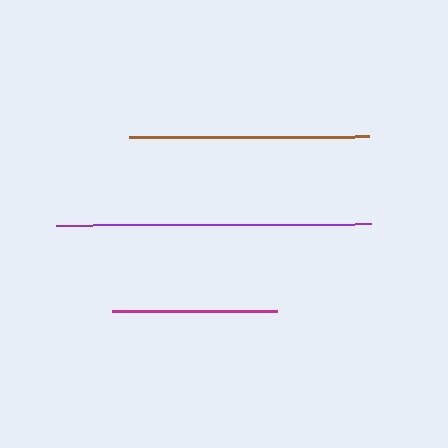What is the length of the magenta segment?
The magenta segment is approximately 165 pixels long.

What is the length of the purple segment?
The purple segment is approximately 315 pixels long.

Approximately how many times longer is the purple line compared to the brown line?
The purple line is approximately 1.3 times the length of the brown line.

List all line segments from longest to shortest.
From longest to shortest: purple, brown, magenta.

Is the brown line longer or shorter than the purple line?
The purple line is longer than the brown line.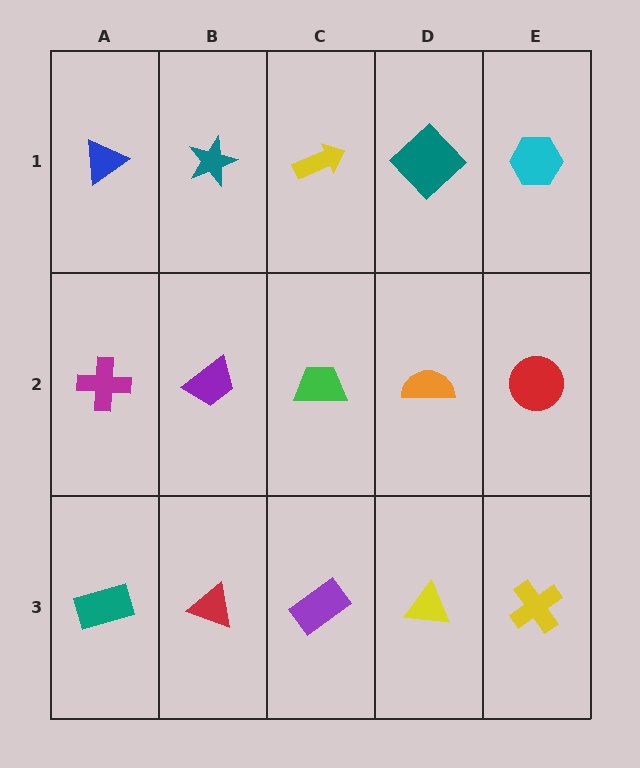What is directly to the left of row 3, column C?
A red triangle.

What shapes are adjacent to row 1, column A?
A magenta cross (row 2, column A), a teal star (row 1, column B).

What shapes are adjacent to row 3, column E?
A red circle (row 2, column E), a yellow triangle (row 3, column D).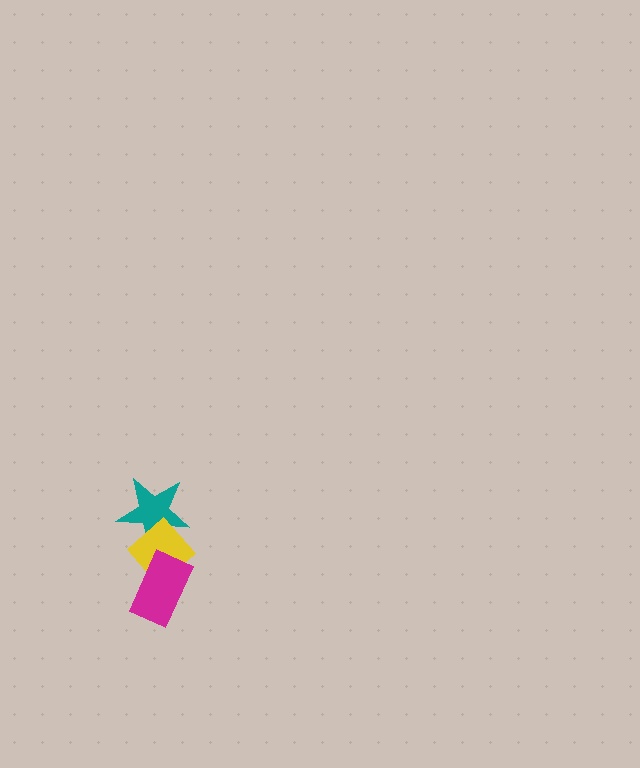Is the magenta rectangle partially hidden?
No, no other shape covers it.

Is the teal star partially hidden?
Yes, it is partially covered by another shape.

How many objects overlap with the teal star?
1 object overlaps with the teal star.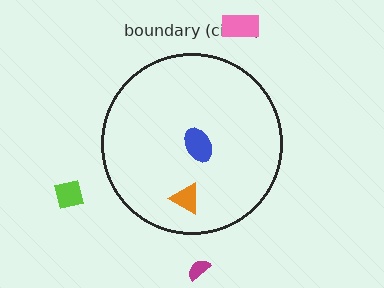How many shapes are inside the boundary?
2 inside, 3 outside.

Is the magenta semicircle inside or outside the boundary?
Outside.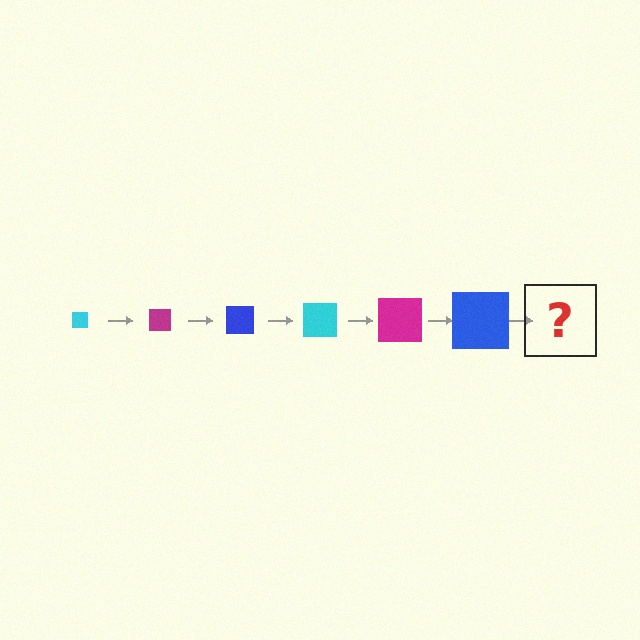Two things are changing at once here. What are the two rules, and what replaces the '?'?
The two rules are that the square grows larger each step and the color cycles through cyan, magenta, and blue. The '?' should be a cyan square, larger than the previous one.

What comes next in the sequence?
The next element should be a cyan square, larger than the previous one.